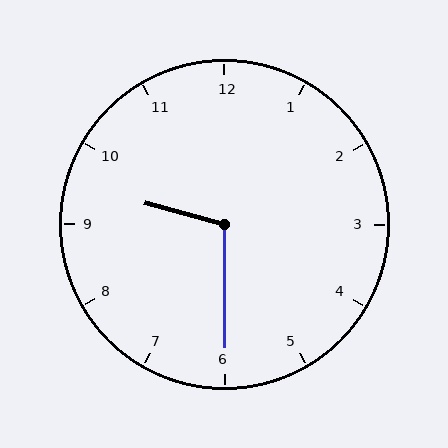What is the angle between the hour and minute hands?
Approximately 105 degrees.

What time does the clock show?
9:30.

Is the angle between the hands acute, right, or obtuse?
It is obtuse.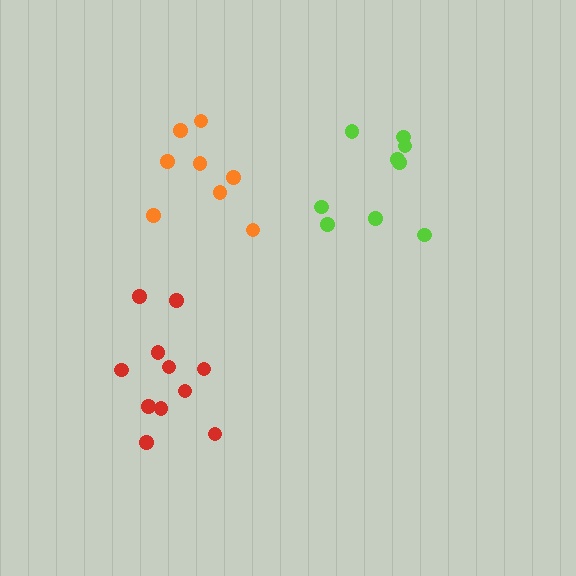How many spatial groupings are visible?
There are 3 spatial groupings.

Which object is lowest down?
The red cluster is bottommost.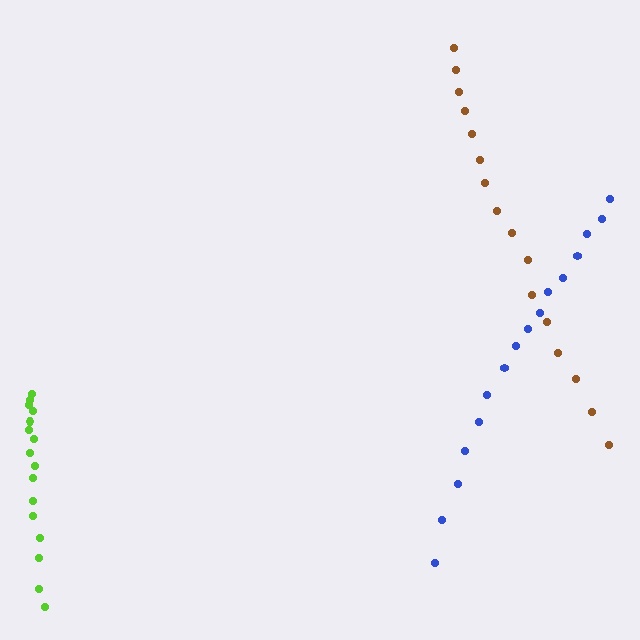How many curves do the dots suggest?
There are 3 distinct paths.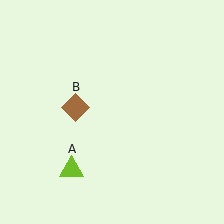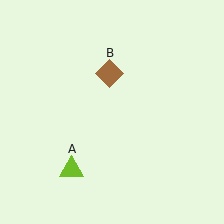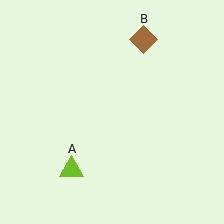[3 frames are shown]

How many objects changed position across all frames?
1 object changed position: brown diamond (object B).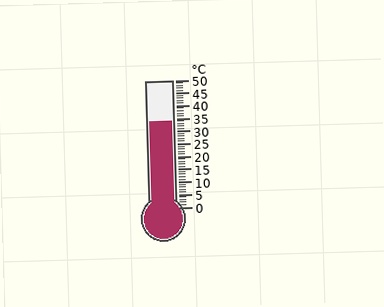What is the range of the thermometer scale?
The thermometer scale ranges from 0°C to 50°C.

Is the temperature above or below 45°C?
The temperature is below 45°C.